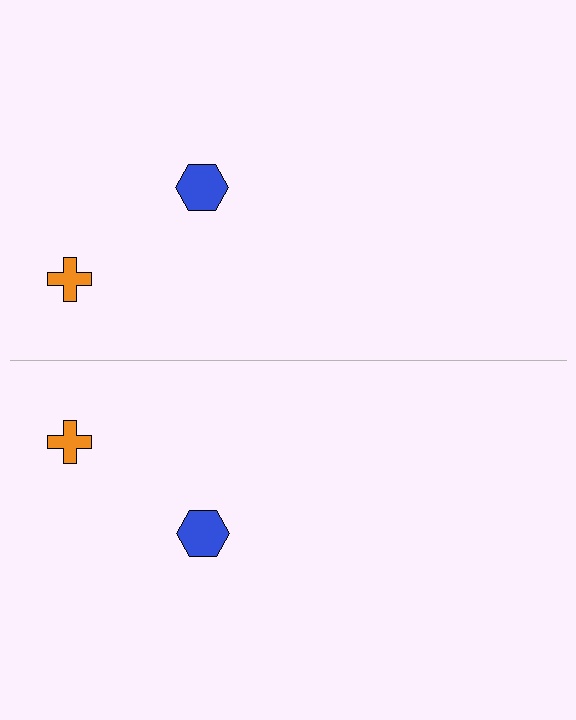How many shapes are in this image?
There are 4 shapes in this image.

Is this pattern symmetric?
Yes, this pattern has bilateral (reflection) symmetry.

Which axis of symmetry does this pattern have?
The pattern has a horizontal axis of symmetry running through the center of the image.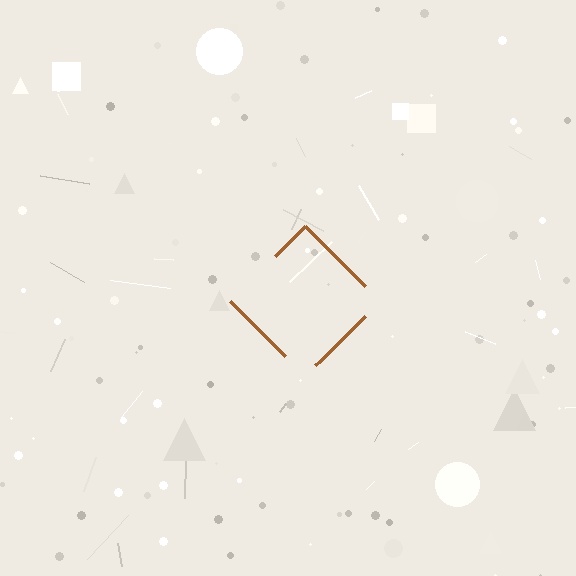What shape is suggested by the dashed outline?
The dashed outline suggests a diamond.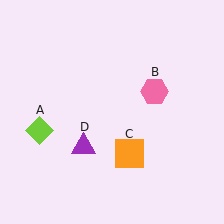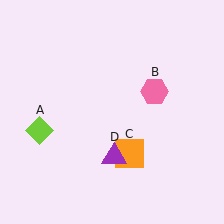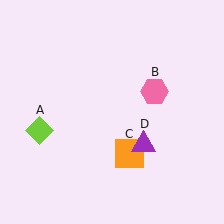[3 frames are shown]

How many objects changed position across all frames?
1 object changed position: purple triangle (object D).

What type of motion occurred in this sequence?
The purple triangle (object D) rotated counterclockwise around the center of the scene.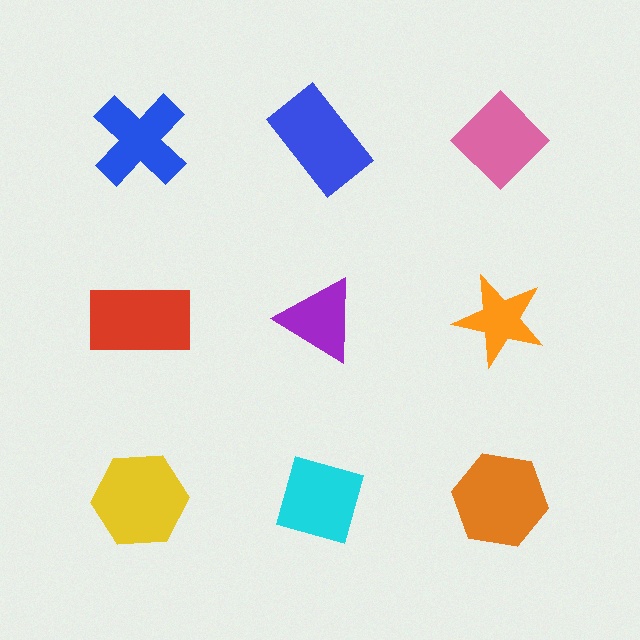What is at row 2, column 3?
An orange star.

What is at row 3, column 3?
An orange hexagon.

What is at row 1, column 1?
A blue cross.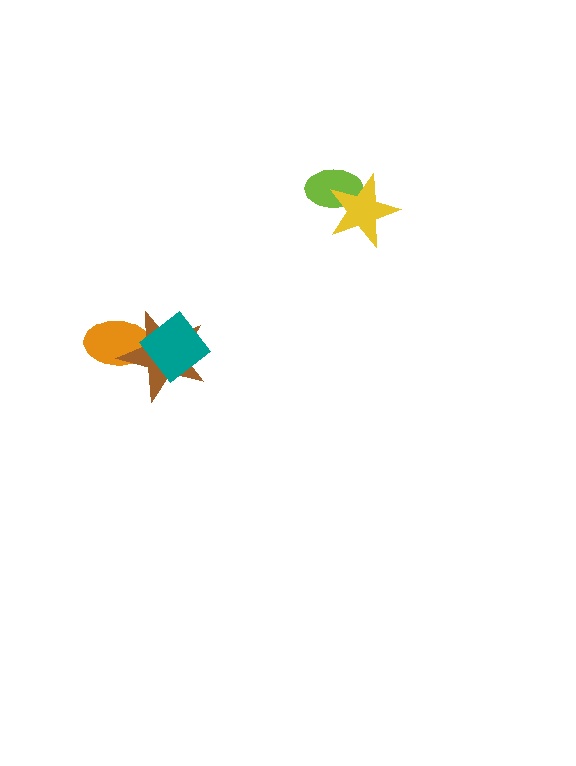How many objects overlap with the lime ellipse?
1 object overlaps with the lime ellipse.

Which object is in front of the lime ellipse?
The yellow star is in front of the lime ellipse.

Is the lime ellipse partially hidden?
Yes, it is partially covered by another shape.